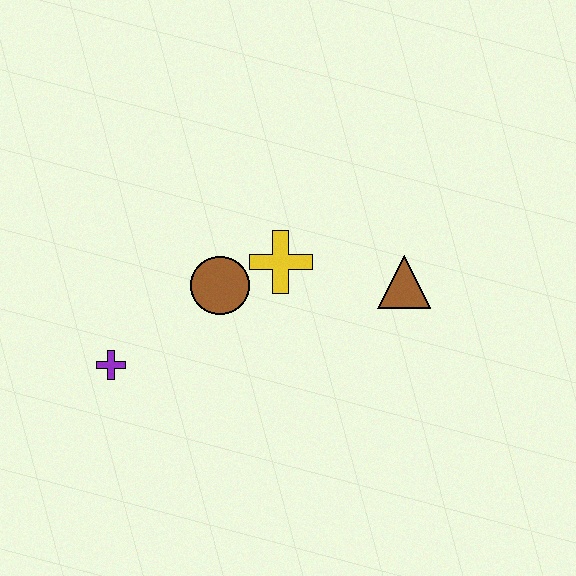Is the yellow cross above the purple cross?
Yes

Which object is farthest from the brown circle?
The brown triangle is farthest from the brown circle.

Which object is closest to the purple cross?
The brown circle is closest to the purple cross.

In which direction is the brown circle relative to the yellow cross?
The brown circle is to the left of the yellow cross.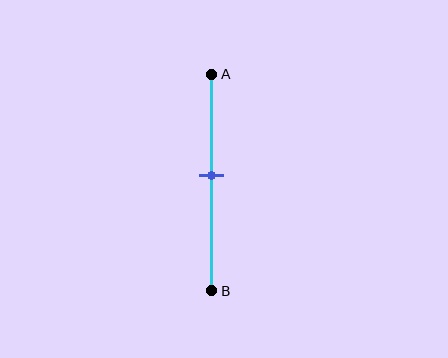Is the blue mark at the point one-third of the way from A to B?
No, the mark is at about 45% from A, not at the 33% one-third point.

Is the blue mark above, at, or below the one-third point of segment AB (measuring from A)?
The blue mark is below the one-third point of segment AB.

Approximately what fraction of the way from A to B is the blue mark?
The blue mark is approximately 45% of the way from A to B.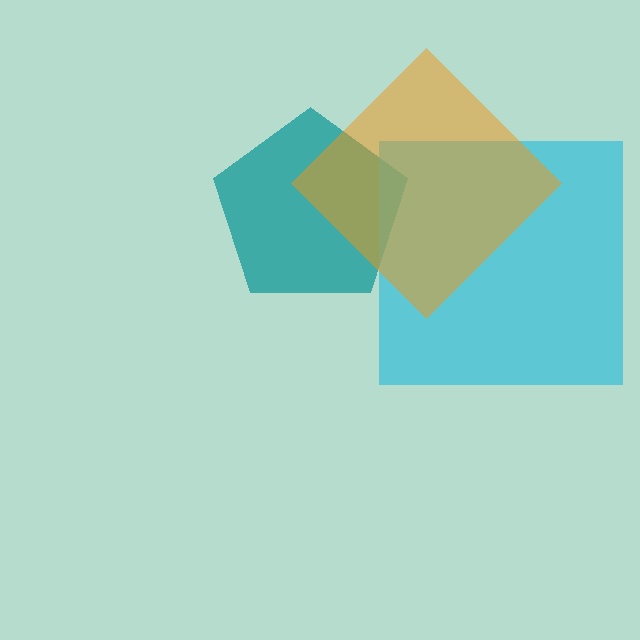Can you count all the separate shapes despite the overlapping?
Yes, there are 3 separate shapes.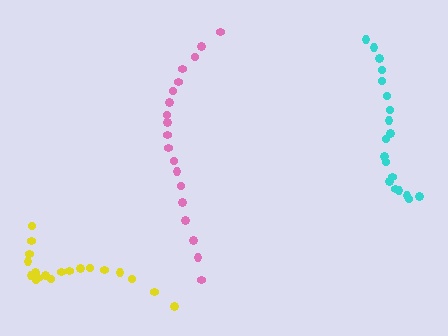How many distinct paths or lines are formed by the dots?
There are 3 distinct paths.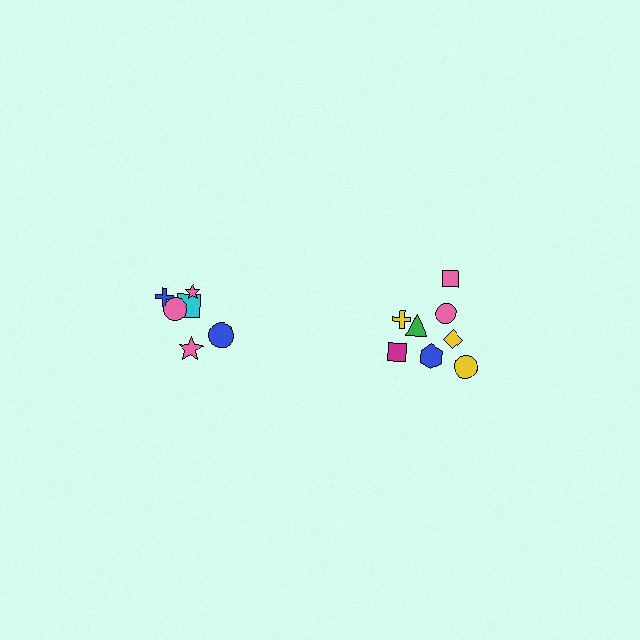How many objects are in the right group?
There are 8 objects.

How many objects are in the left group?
There are 6 objects.